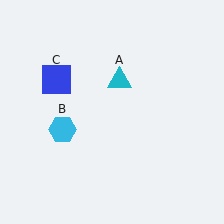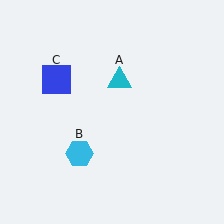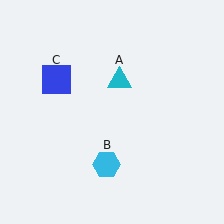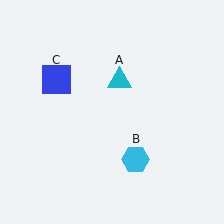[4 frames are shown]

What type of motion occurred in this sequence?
The cyan hexagon (object B) rotated counterclockwise around the center of the scene.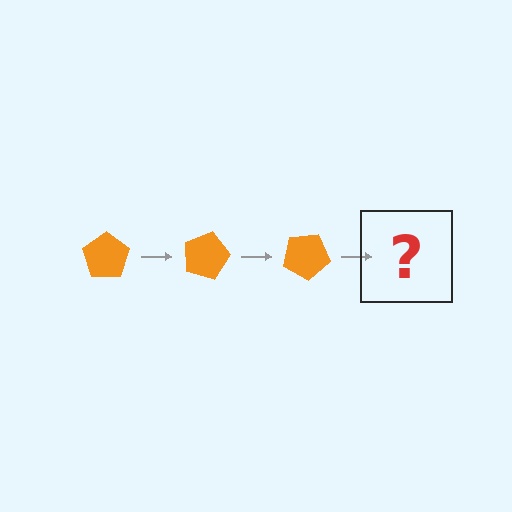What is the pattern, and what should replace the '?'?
The pattern is that the pentagon rotates 15 degrees each step. The '?' should be an orange pentagon rotated 45 degrees.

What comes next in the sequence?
The next element should be an orange pentagon rotated 45 degrees.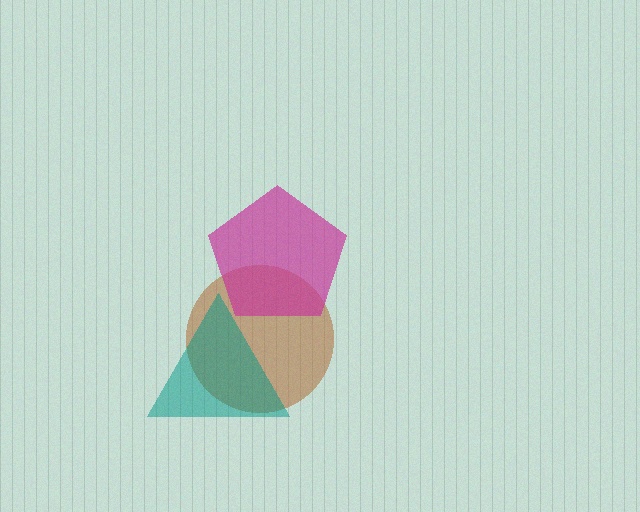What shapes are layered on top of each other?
The layered shapes are: a brown circle, a teal triangle, a magenta pentagon.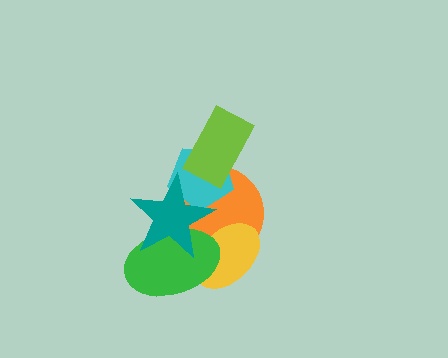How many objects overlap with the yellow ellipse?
3 objects overlap with the yellow ellipse.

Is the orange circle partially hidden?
Yes, it is partially covered by another shape.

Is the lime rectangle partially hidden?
No, no other shape covers it.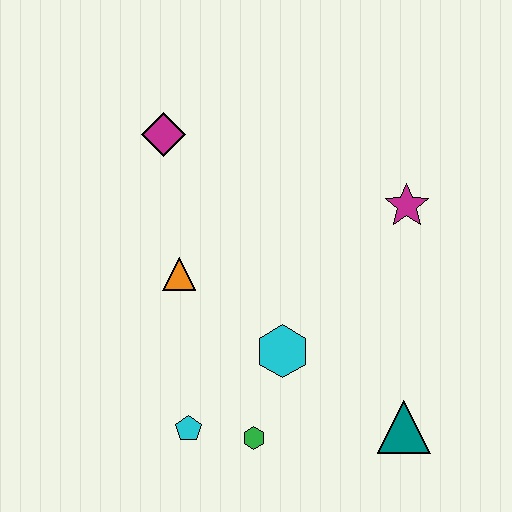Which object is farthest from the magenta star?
The cyan pentagon is farthest from the magenta star.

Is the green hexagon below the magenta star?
Yes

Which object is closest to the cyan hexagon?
The green hexagon is closest to the cyan hexagon.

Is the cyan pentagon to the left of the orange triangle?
No